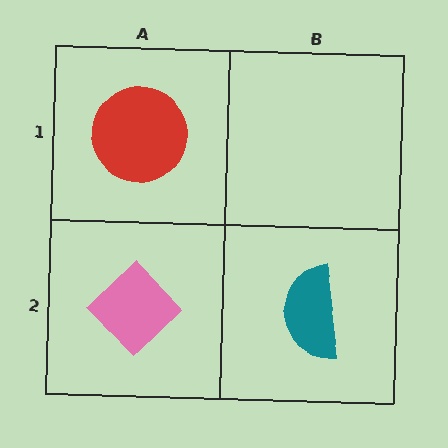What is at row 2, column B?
A teal semicircle.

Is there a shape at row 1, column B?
No, that cell is empty.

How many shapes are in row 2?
2 shapes.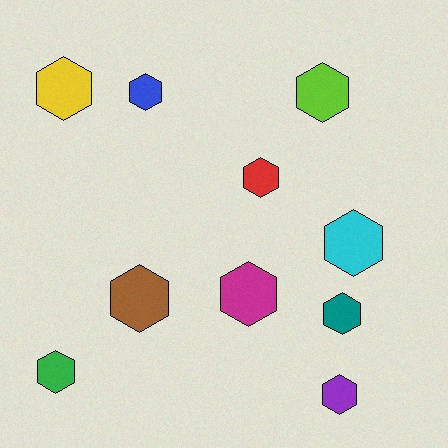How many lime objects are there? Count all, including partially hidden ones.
There is 1 lime object.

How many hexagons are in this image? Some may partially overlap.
There are 10 hexagons.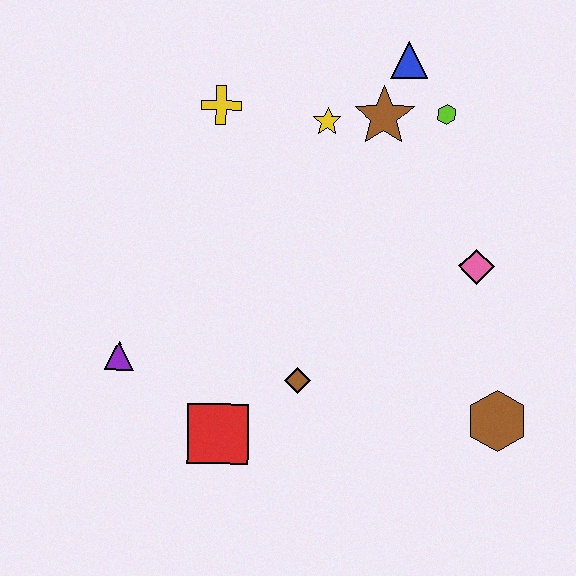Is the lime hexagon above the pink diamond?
Yes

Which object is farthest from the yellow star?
The brown hexagon is farthest from the yellow star.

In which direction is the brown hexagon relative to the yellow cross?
The brown hexagon is below the yellow cross.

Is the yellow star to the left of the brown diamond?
No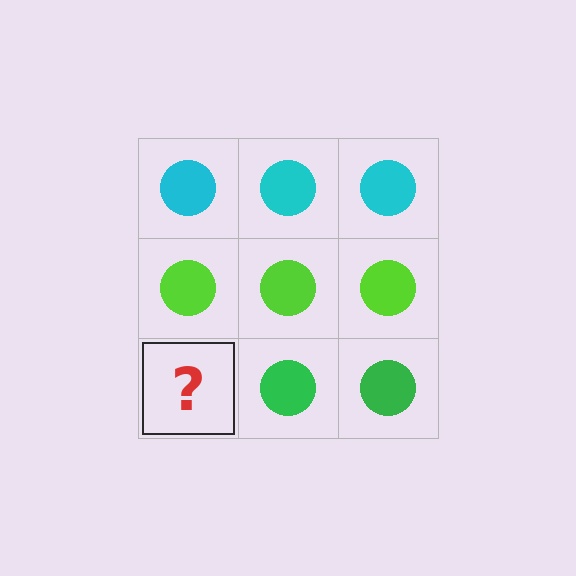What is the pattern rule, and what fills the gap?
The rule is that each row has a consistent color. The gap should be filled with a green circle.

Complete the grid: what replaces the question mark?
The question mark should be replaced with a green circle.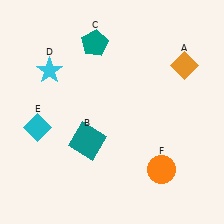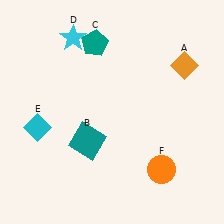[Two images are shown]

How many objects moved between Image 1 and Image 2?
1 object moved between the two images.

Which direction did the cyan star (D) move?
The cyan star (D) moved up.